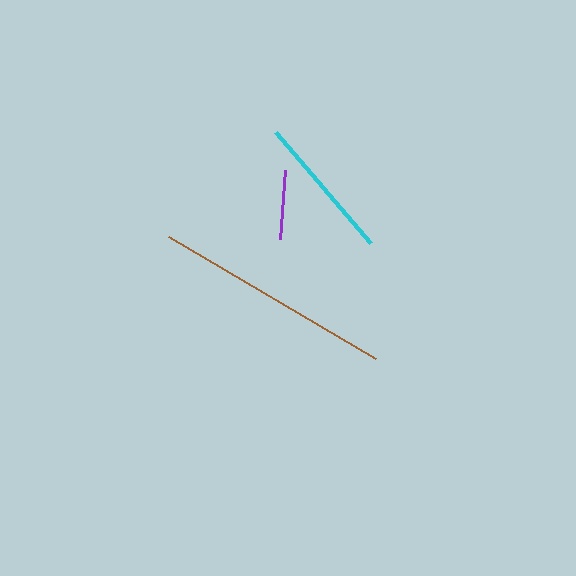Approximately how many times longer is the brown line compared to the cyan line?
The brown line is approximately 1.6 times the length of the cyan line.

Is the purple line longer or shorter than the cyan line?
The cyan line is longer than the purple line.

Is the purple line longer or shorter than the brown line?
The brown line is longer than the purple line.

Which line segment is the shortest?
The purple line is the shortest at approximately 69 pixels.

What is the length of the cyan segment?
The cyan segment is approximately 146 pixels long.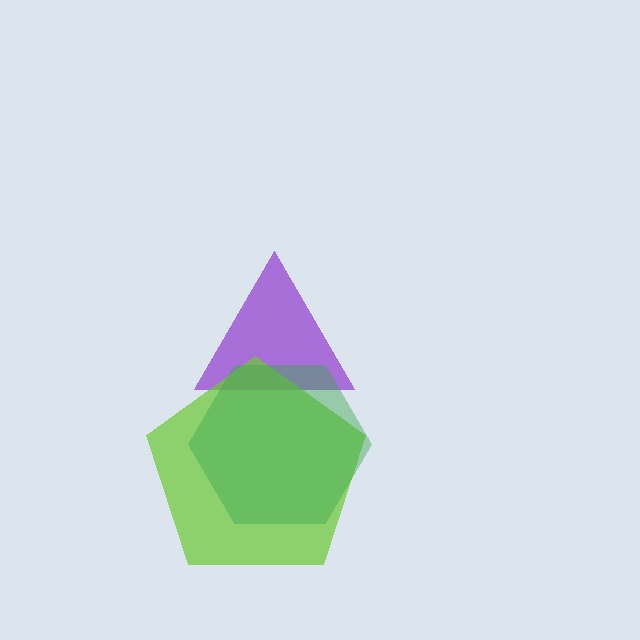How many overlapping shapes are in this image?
There are 3 overlapping shapes in the image.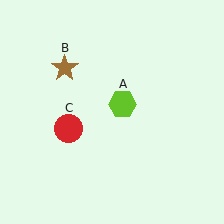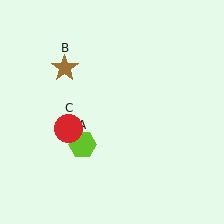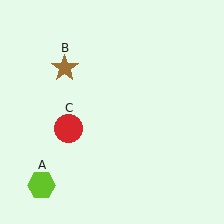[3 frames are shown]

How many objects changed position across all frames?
1 object changed position: lime hexagon (object A).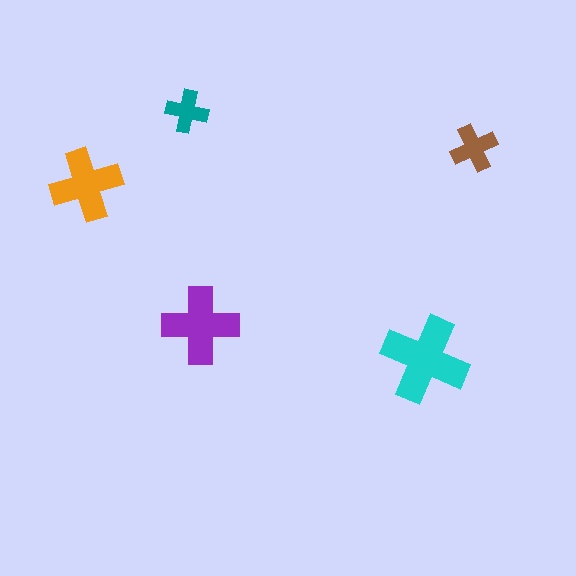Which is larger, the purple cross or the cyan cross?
The cyan one.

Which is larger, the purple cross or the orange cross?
The purple one.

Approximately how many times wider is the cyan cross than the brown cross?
About 2 times wider.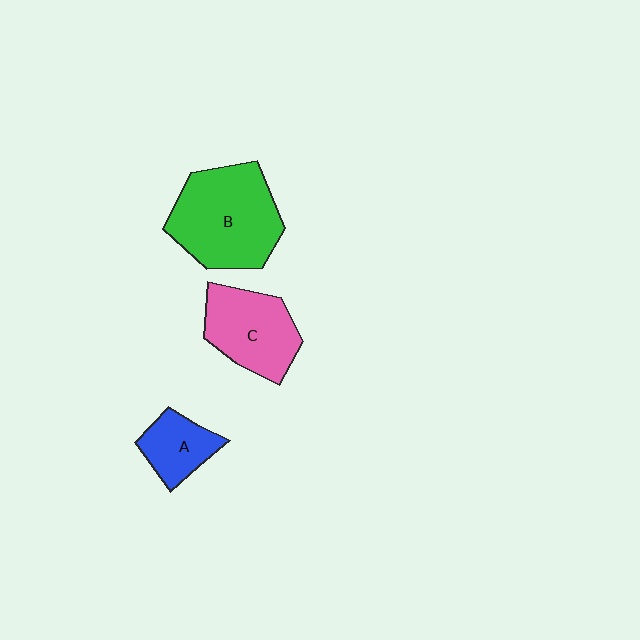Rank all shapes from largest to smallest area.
From largest to smallest: B (green), C (pink), A (blue).